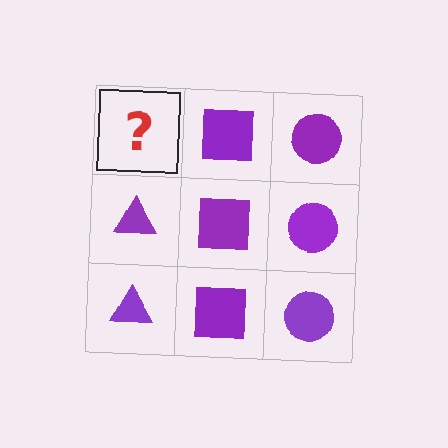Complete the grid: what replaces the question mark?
The question mark should be replaced with a purple triangle.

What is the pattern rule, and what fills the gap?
The rule is that each column has a consistent shape. The gap should be filled with a purple triangle.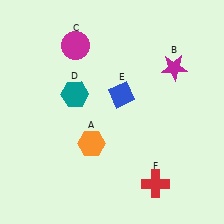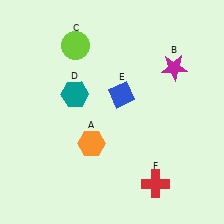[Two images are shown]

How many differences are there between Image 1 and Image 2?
There is 1 difference between the two images.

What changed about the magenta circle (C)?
In Image 1, C is magenta. In Image 2, it changed to lime.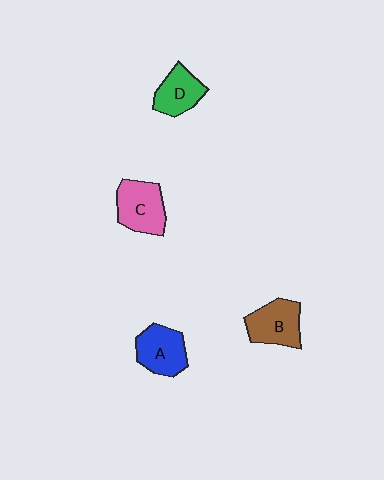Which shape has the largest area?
Shape C (pink).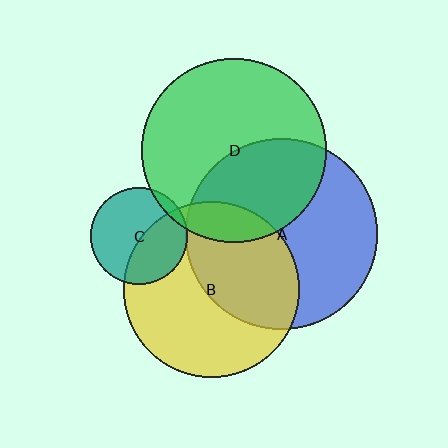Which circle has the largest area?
Circle A (blue).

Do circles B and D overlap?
Yes.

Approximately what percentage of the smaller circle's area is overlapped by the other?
Approximately 10%.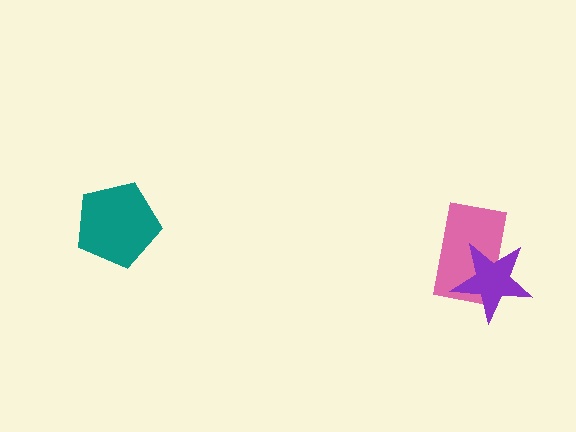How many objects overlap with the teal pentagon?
0 objects overlap with the teal pentagon.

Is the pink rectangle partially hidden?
Yes, it is partially covered by another shape.